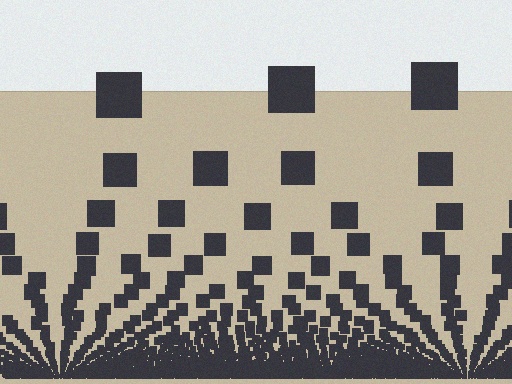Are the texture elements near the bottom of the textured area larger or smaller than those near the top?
Smaller. The gradient is inverted — elements near the bottom are smaller and denser.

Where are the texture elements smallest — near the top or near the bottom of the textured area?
Near the bottom.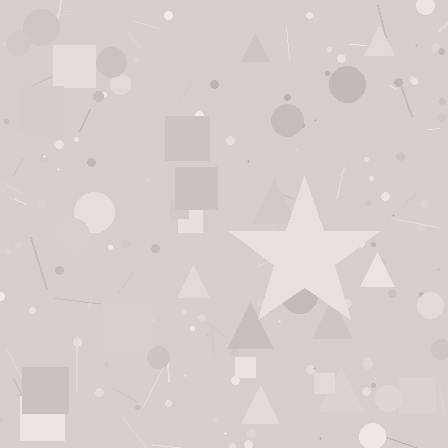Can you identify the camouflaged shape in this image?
The camouflaged shape is a star.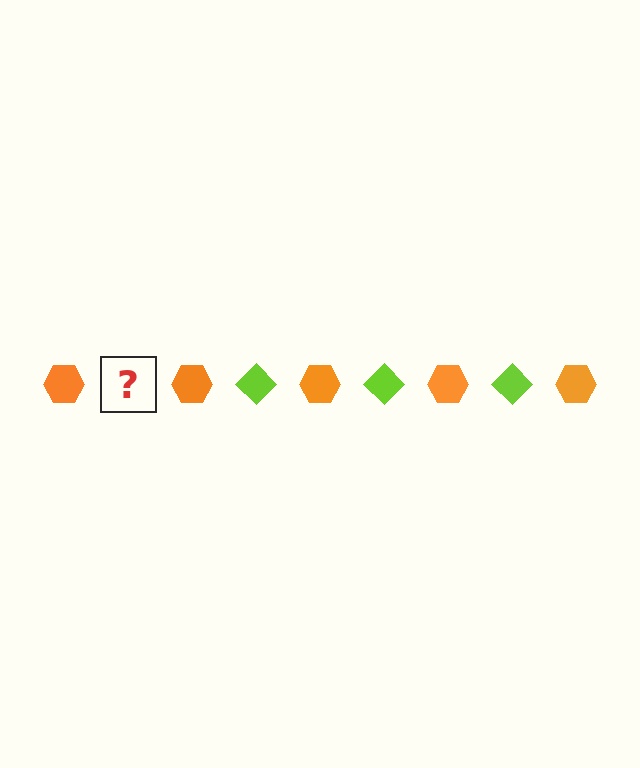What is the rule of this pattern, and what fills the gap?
The rule is that the pattern alternates between orange hexagon and lime diamond. The gap should be filled with a lime diamond.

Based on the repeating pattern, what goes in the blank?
The blank should be a lime diamond.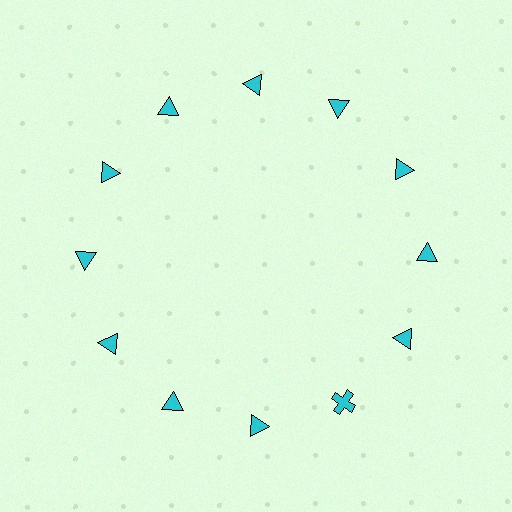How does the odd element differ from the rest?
It has a different shape: cross instead of triangle.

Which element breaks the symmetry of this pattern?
The cyan cross at roughly the 5 o'clock position breaks the symmetry. All other shapes are cyan triangles.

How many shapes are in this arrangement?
There are 12 shapes arranged in a ring pattern.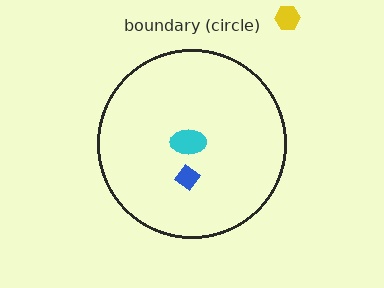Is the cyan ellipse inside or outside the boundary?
Inside.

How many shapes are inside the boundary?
2 inside, 1 outside.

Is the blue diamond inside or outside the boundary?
Inside.